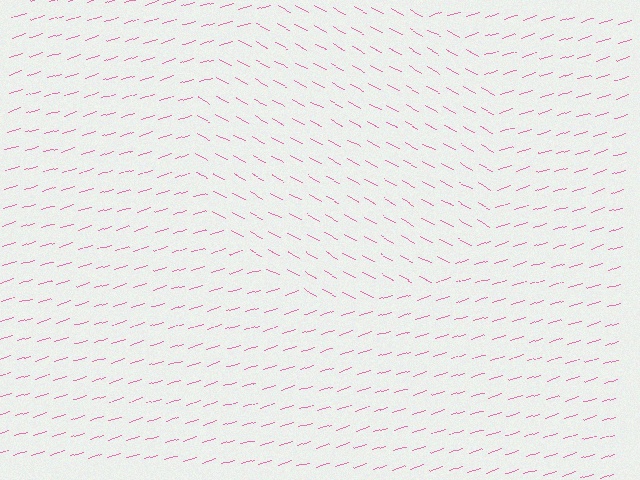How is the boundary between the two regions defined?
The boundary is defined purely by a change in line orientation (approximately 45 degrees difference). All lines are the same color and thickness.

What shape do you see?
I see a circle.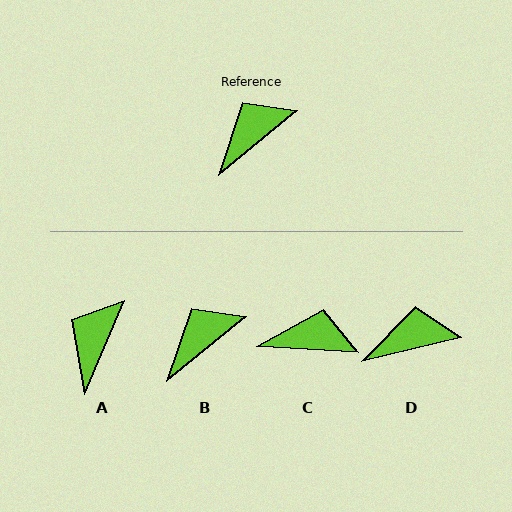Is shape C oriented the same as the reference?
No, it is off by about 42 degrees.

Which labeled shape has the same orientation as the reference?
B.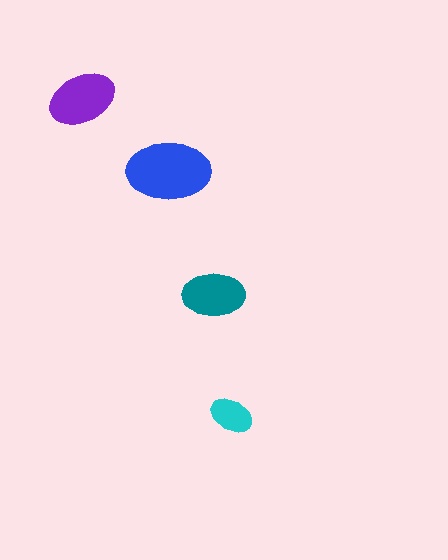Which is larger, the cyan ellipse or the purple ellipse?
The purple one.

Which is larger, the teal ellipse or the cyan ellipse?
The teal one.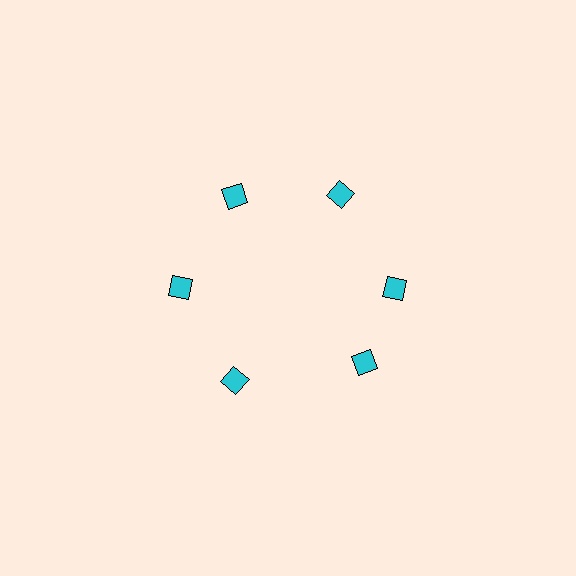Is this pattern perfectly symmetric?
No. The 6 cyan diamonds are arranged in a ring, but one element near the 5 o'clock position is rotated out of alignment along the ring, breaking the 6-fold rotational symmetry.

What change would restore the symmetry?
The symmetry would be restored by rotating it back into even spacing with its neighbors so that all 6 diamonds sit at equal angles and equal distance from the center.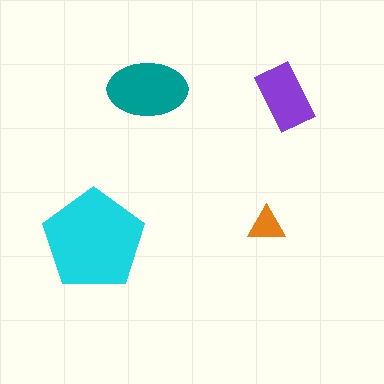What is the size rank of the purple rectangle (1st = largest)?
3rd.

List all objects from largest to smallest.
The cyan pentagon, the teal ellipse, the purple rectangle, the orange triangle.